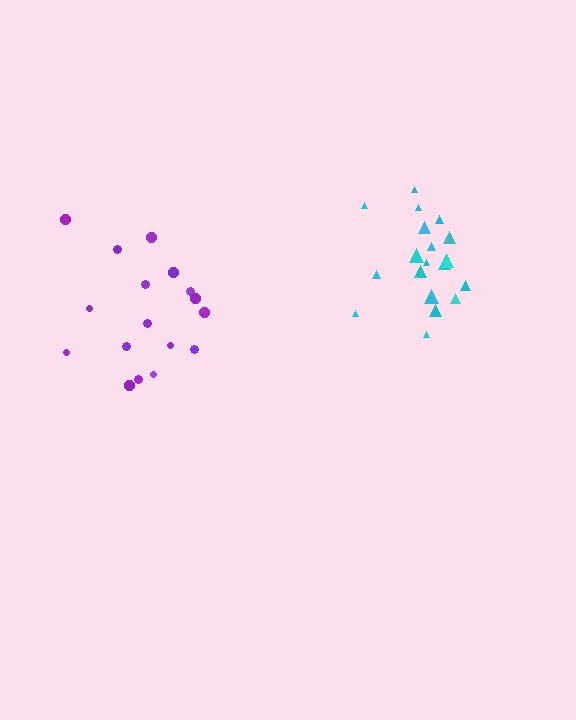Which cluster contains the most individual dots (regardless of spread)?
Cyan (19).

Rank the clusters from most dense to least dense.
cyan, purple.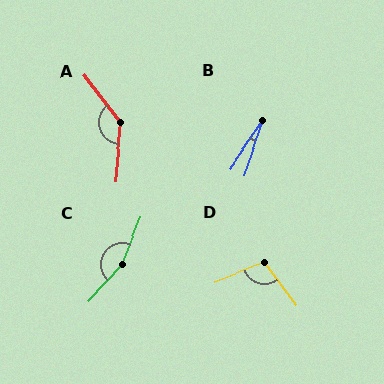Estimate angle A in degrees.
Approximately 137 degrees.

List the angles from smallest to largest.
B (16°), D (105°), A (137°), C (161°).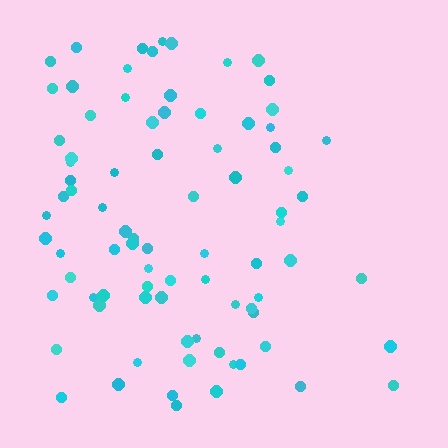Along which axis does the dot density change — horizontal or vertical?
Horizontal.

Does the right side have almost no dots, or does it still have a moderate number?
Still a moderate number, just noticeably fewer than the left.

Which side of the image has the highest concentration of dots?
The left.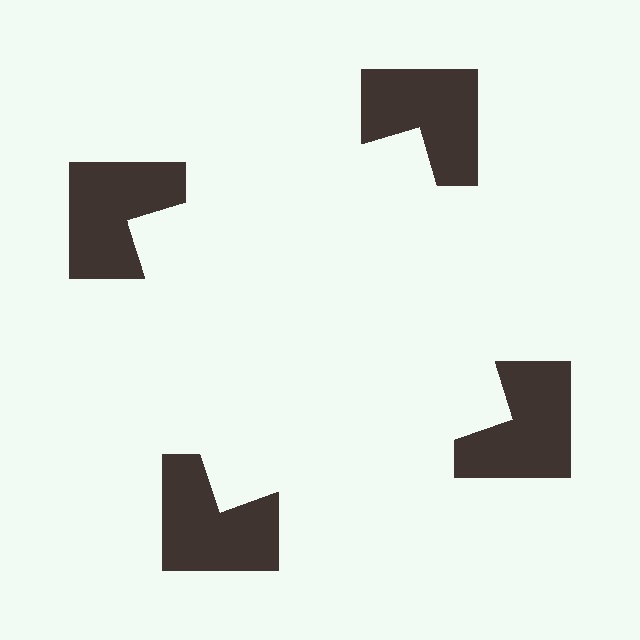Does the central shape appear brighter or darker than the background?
It typically appears slightly brighter than the background, even though no actual brightness change is drawn.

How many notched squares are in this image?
There are 4 — one at each vertex of the illusory square.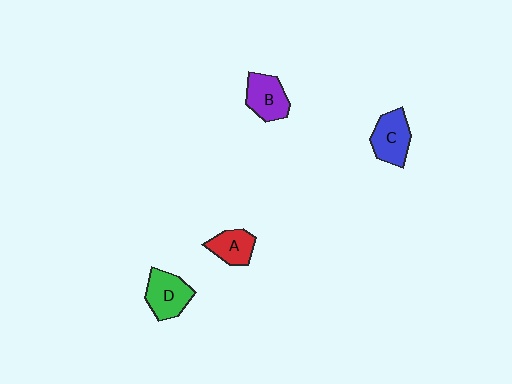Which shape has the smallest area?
Shape A (red).